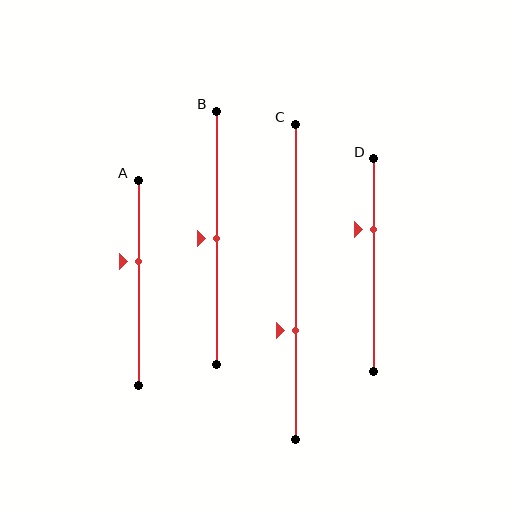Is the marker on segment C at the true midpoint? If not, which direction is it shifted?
No, the marker on segment C is shifted downward by about 16% of the segment length.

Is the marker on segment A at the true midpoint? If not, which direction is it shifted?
No, the marker on segment A is shifted upward by about 10% of the segment length.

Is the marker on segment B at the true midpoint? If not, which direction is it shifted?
Yes, the marker on segment B is at the true midpoint.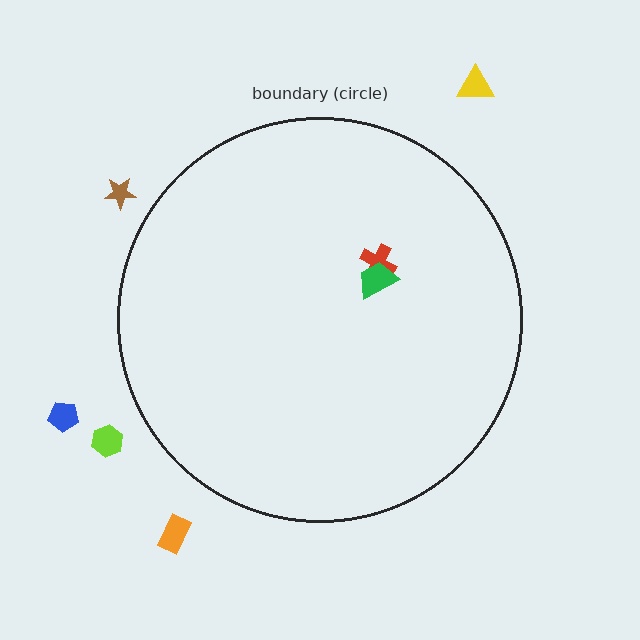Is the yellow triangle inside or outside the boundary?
Outside.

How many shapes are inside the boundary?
2 inside, 5 outside.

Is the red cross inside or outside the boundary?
Inside.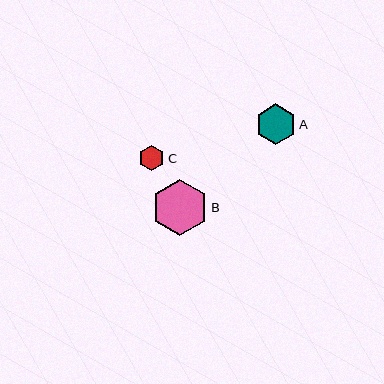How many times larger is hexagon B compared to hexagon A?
Hexagon B is approximately 1.4 times the size of hexagon A.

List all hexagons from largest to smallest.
From largest to smallest: B, A, C.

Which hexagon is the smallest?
Hexagon C is the smallest with a size of approximately 25 pixels.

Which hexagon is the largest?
Hexagon B is the largest with a size of approximately 57 pixels.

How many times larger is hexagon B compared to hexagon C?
Hexagon B is approximately 2.2 times the size of hexagon C.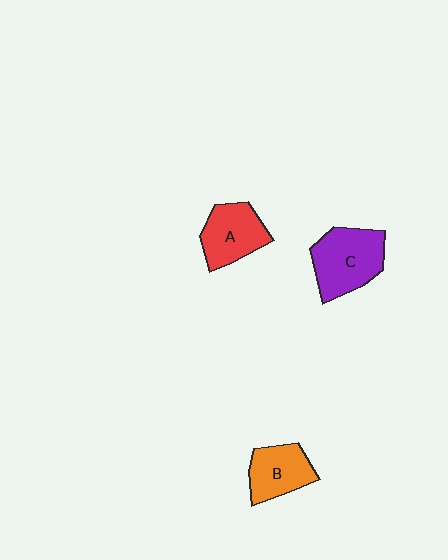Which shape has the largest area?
Shape C (purple).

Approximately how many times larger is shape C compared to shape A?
Approximately 1.3 times.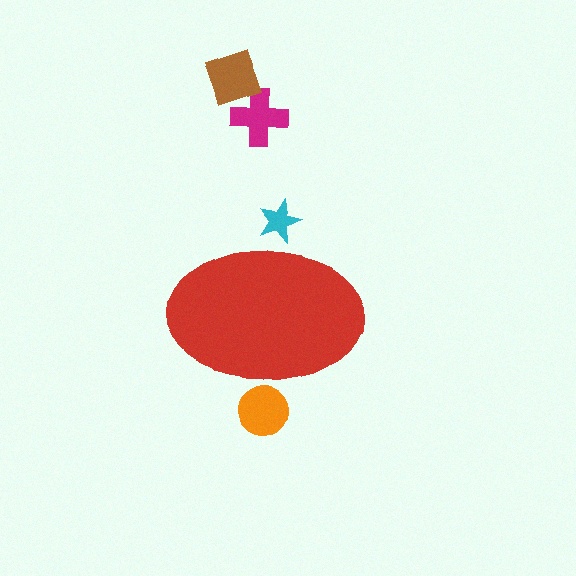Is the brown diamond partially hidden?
No, the brown diamond is fully visible.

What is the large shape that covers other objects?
A red ellipse.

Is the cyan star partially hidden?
Yes, the cyan star is partially hidden behind the red ellipse.